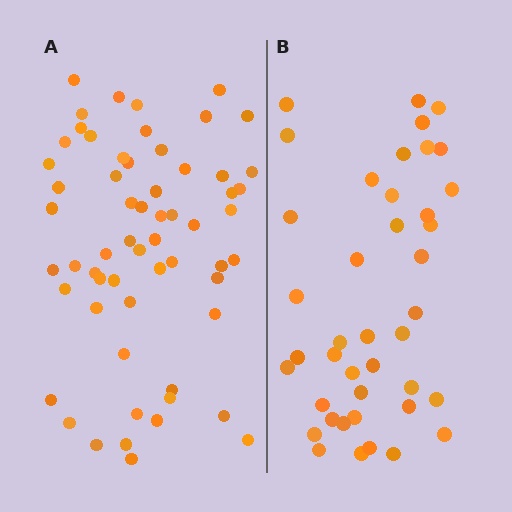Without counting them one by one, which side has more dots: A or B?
Region A (the left region) has more dots.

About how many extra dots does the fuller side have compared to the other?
Region A has approximately 20 more dots than region B.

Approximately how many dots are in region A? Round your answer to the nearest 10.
About 60 dots.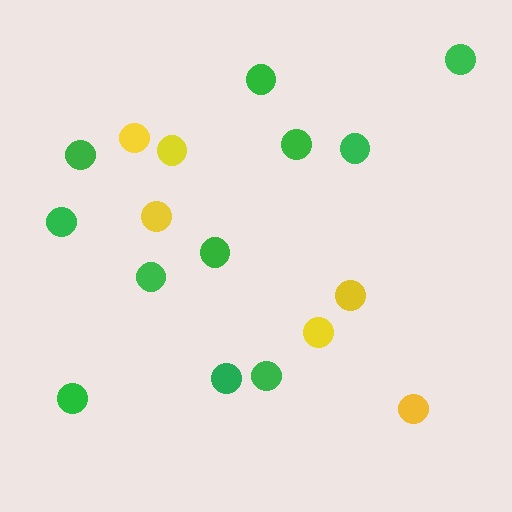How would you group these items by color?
There are 2 groups: one group of yellow circles (6) and one group of green circles (11).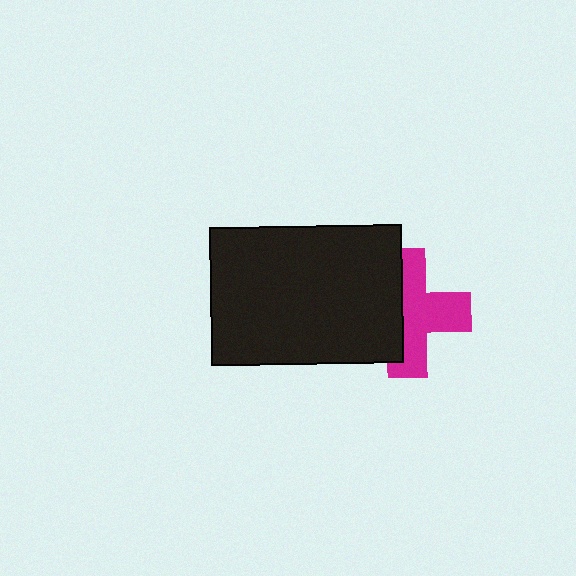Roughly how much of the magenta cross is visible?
About half of it is visible (roughly 56%).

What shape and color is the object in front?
The object in front is a black rectangle.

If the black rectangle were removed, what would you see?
You would see the complete magenta cross.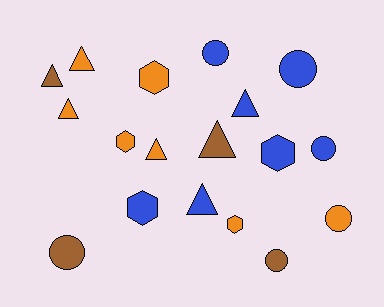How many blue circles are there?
There are 3 blue circles.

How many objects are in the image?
There are 18 objects.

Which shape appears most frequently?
Triangle, with 7 objects.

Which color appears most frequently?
Orange, with 7 objects.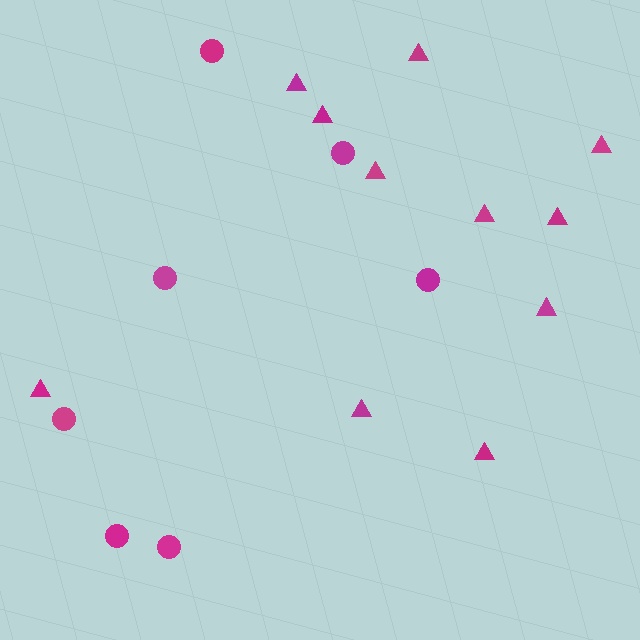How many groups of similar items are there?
There are 2 groups: one group of triangles (11) and one group of circles (7).